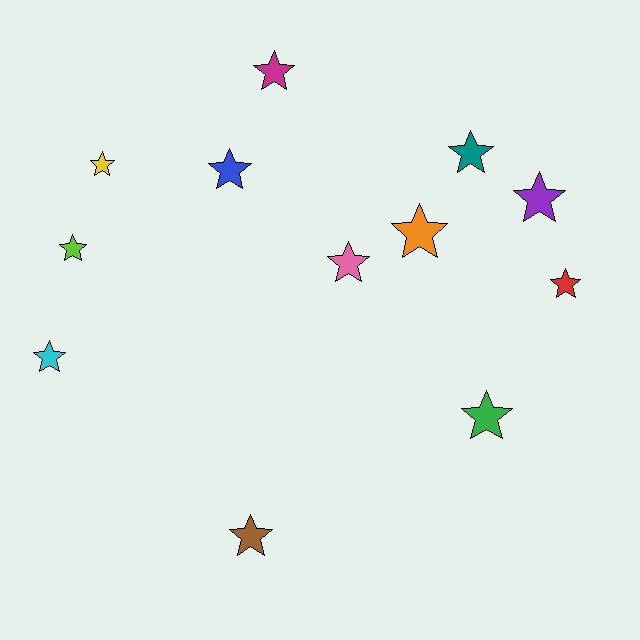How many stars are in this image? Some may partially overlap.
There are 12 stars.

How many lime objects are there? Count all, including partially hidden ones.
There is 1 lime object.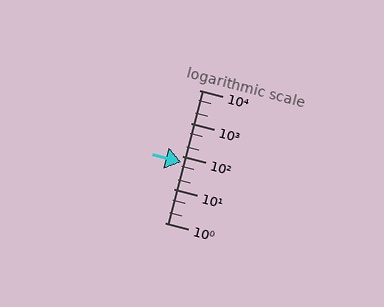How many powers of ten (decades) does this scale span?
The scale spans 4 decades, from 1 to 10000.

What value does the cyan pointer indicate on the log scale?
The pointer indicates approximately 68.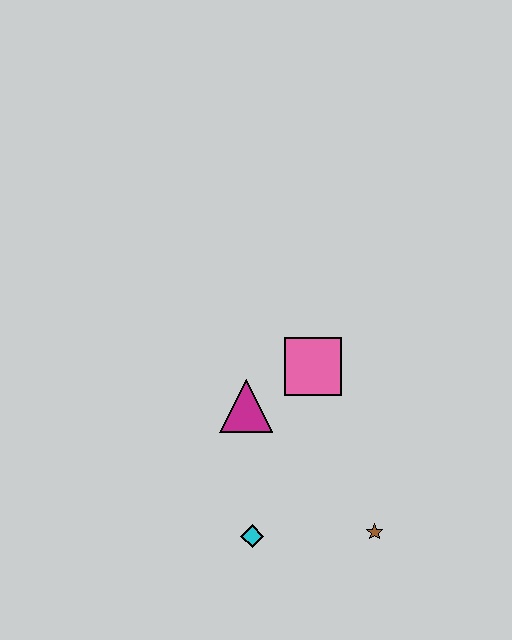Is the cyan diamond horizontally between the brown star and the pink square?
No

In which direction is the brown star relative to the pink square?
The brown star is below the pink square.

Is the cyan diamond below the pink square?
Yes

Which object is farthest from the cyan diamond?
The pink square is farthest from the cyan diamond.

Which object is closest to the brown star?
The cyan diamond is closest to the brown star.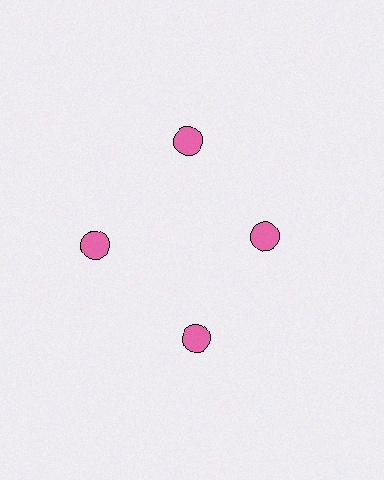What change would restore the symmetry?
The symmetry would be restored by moving it outward, back onto the ring so that all 4 circles sit at equal angles and equal distance from the center.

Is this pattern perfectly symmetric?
No. The 4 pink circles are arranged in a ring, but one element near the 3 o'clock position is pulled inward toward the center, breaking the 4-fold rotational symmetry.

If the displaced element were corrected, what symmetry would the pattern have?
It would have 4-fold rotational symmetry — the pattern would map onto itself every 90 degrees.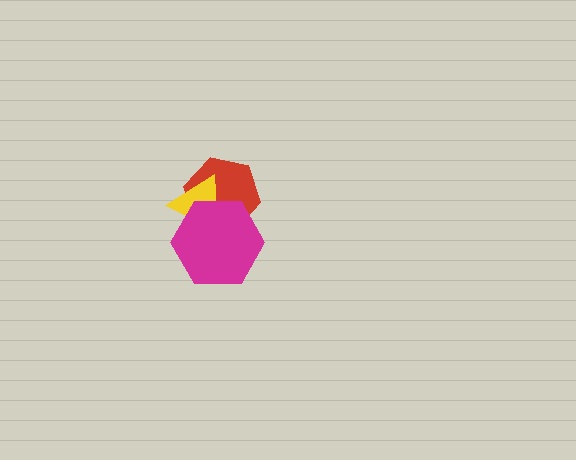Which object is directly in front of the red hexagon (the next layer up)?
The yellow triangle is directly in front of the red hexagon.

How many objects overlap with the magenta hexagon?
2 objects overlap with the magenta hexagon.